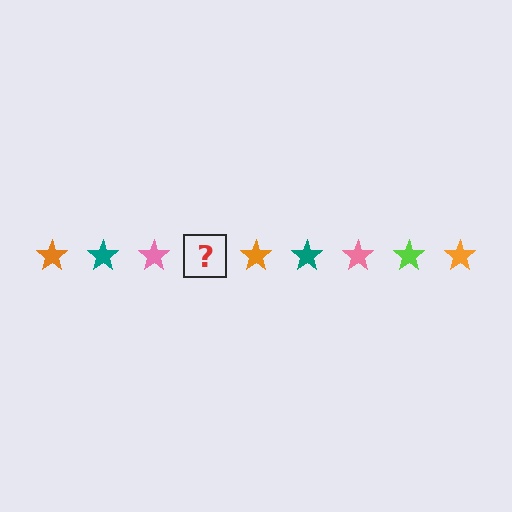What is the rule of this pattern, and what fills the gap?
The rule is that the pattern cycles through orange, teal, pink, lime stars. The gap should be filled with a lime star.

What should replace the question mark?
The question mark should be replaced with a lime star.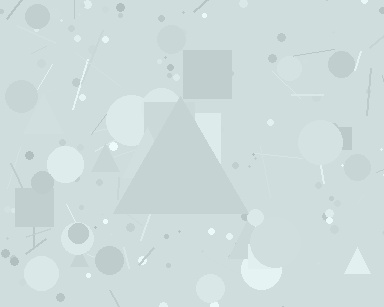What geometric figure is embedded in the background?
A triangle is embedded in the background.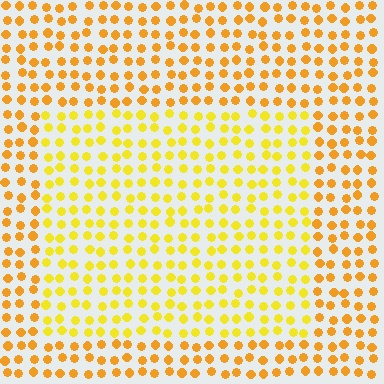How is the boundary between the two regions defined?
The boundary is defined purely by a slight shift in hue (about 22 degrees). Spacing, size, and orientation are identical on both sides.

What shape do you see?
I see a rectangle.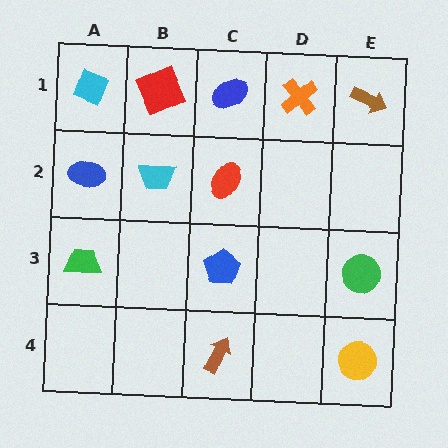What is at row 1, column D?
An orange cross.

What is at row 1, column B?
A red square.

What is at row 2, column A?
A blue ellipse.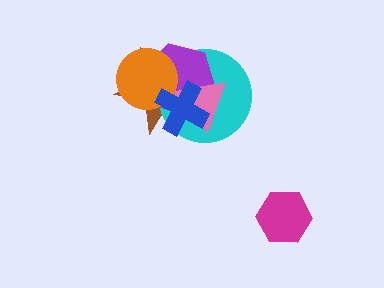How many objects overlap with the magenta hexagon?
0 objects overlap with the magenta hexagon.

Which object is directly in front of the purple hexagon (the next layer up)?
The pink triangle is directly in front of the purple hexagon.